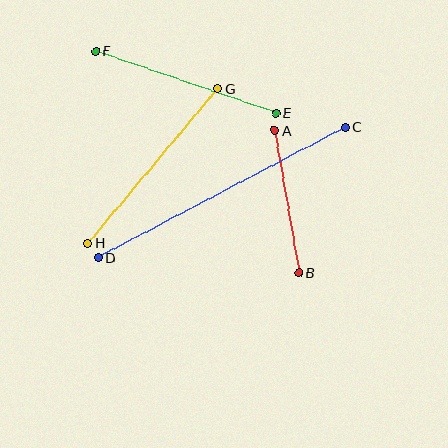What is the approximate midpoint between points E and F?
The midpoint is at approximately (186, 82) pixels.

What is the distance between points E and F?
The distance is approximately 191 pixels.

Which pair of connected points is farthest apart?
Points C and D are farthest apart.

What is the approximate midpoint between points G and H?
The midpoint is at approximately (153, 166) pixels.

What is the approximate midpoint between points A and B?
The midpoint is at approximately (287, 202) pixels.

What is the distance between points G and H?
The distance is approximately 202 pixels.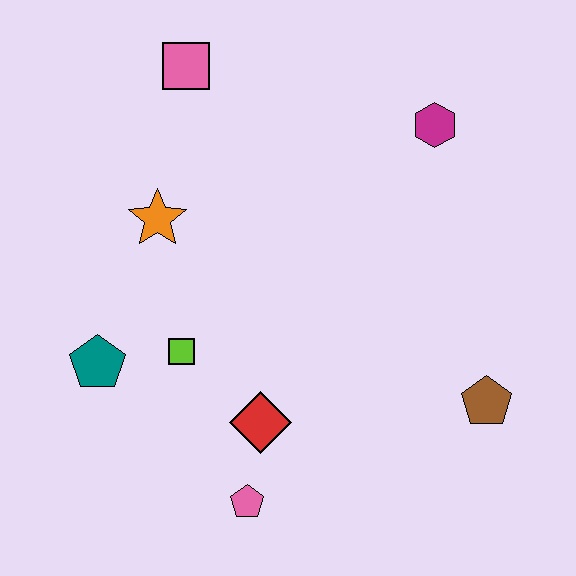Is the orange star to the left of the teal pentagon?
No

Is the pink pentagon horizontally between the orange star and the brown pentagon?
Yes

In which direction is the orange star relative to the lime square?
The orange star is above the lime square.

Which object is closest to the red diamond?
The pink pentagon is closest to the red diamond.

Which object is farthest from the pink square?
The brown pentagon is farthest from the pink square.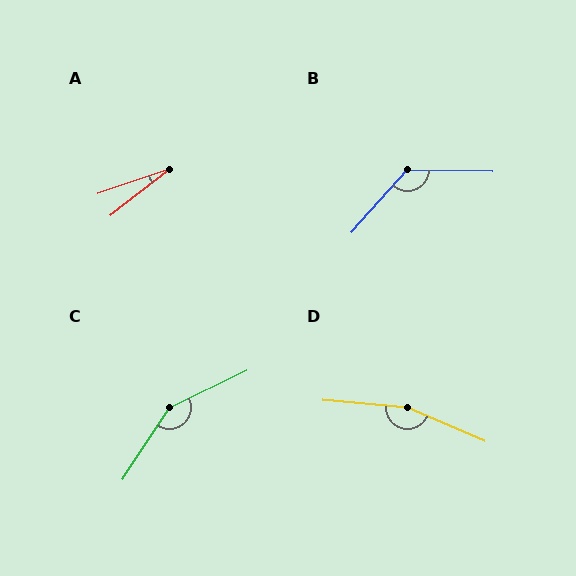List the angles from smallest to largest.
A (19°), B (130°), C (149°), D (162°).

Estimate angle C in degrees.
Approximately 149 degrees.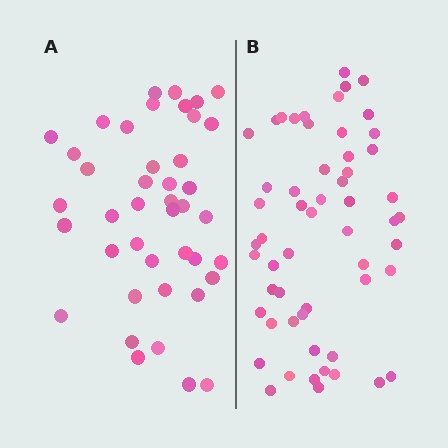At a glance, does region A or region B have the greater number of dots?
Region B (the right region) has more dots.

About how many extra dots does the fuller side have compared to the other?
Region B has approximately 15 more dots than region A.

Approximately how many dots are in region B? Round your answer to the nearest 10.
About 60 dots. (The exact count is 56, which rounds to 60.)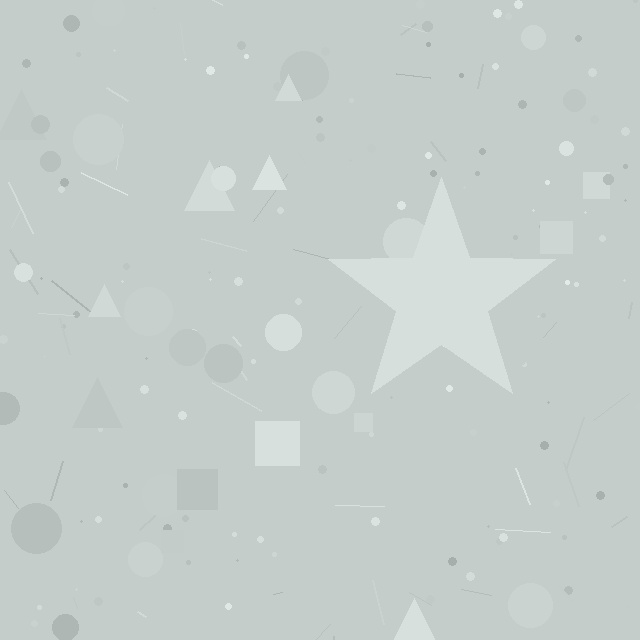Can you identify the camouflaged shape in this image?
The camouflaged shape is a star.